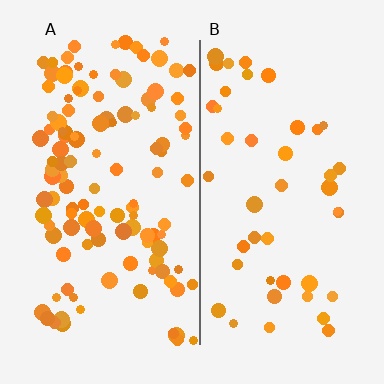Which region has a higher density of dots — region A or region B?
A (the left).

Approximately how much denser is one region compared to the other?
Approximately 2.6× — region A over region B.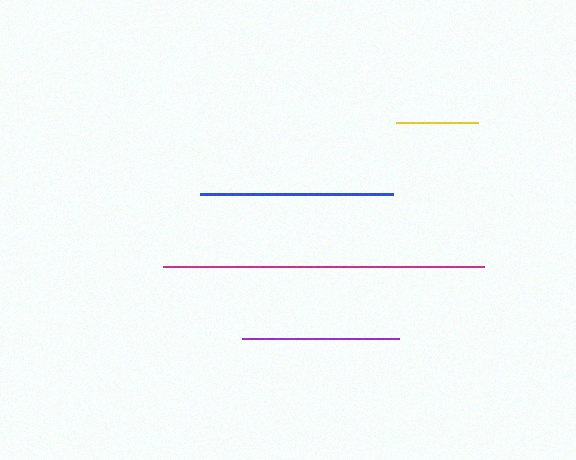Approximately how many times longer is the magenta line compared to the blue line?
The magenta line is approximately 1.7 times the length of the blue line.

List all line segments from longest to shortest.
From longest to shortest: magenta, blue, purple, yellow.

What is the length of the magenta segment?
The magenta segment is approximately 321 pixels long.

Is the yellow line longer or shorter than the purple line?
The purple line is longer than the yellow line.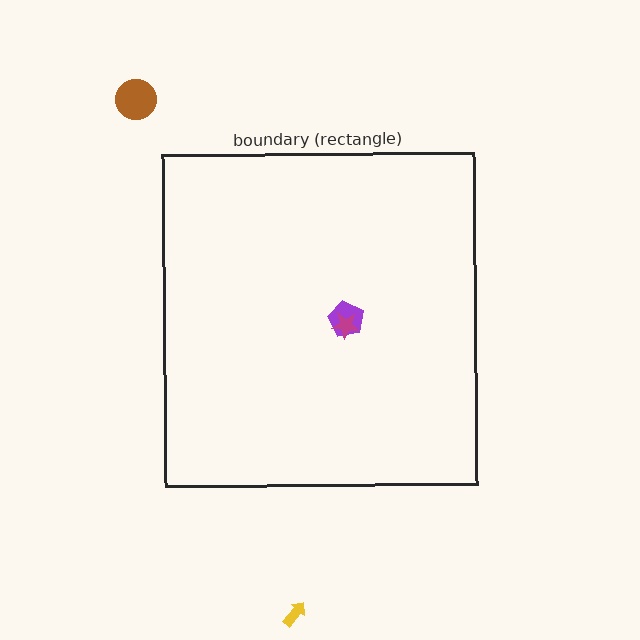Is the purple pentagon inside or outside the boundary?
Inside.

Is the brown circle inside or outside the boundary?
Outside.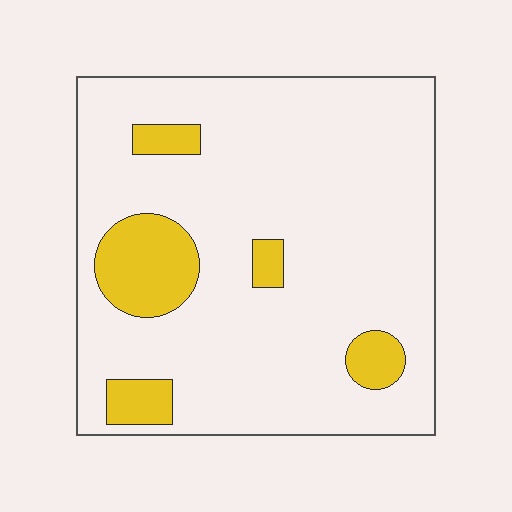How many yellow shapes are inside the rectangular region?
5.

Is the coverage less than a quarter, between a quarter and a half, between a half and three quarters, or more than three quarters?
Less than a quarter.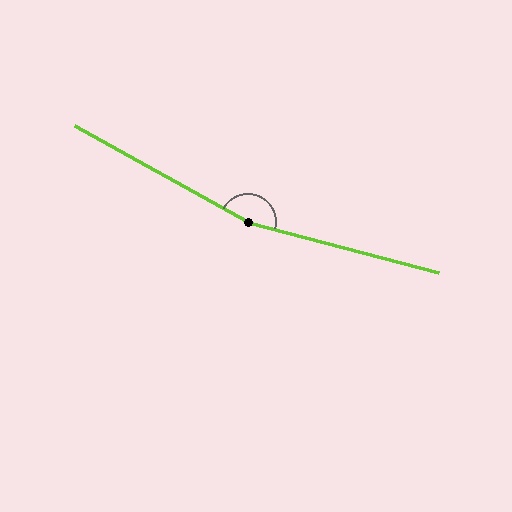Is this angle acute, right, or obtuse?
It is obtuse.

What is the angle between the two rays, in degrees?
Approximately 166 degrees.